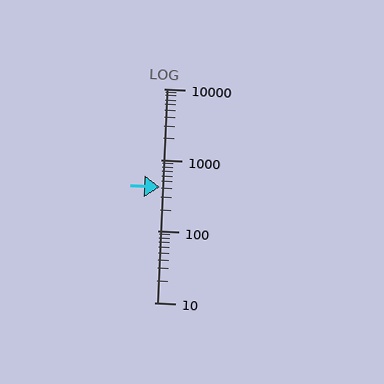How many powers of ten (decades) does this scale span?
The scale spans 3 decades, from 10 to 10000.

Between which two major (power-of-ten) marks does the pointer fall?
The pointer is between 100 and 1000.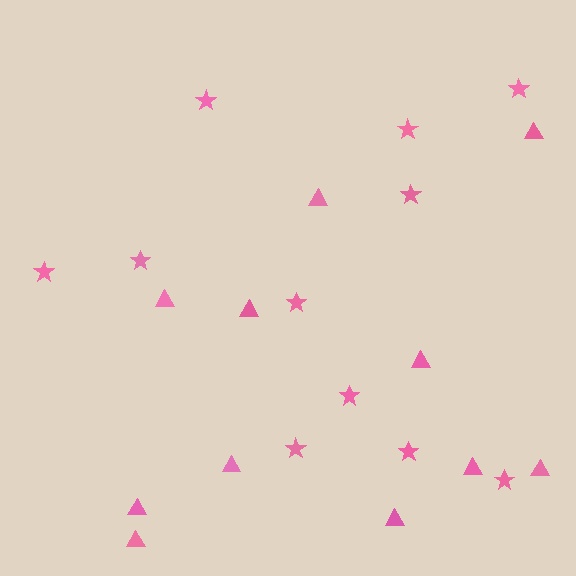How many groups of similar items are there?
There are 2 groups: one group of stars (11) and one group of triangles (11).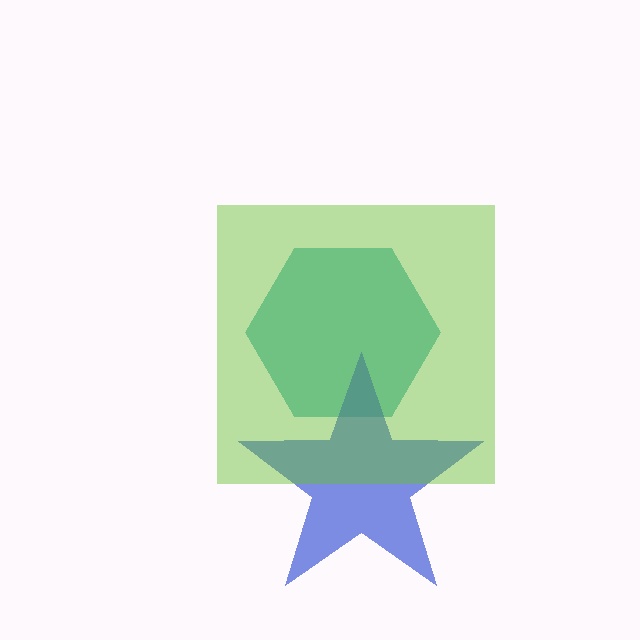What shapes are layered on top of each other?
The layered shapes are: a teal hexagon, a blue star, a lime square.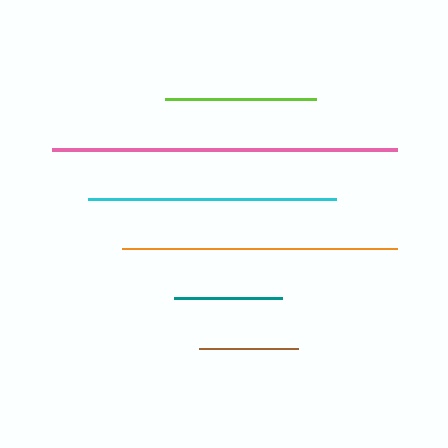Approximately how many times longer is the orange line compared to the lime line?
The orange line is approximately 1.8 times the length of the lime line.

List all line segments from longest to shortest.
From longest to shortest: pink, orange, cyan, lime, teal, brown.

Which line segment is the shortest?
The brown line is the shortest at approximately 99 pixels.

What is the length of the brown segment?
The brown segment is approximately 99 pixels long.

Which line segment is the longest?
The pink line is the longest at approximately 345 pixels.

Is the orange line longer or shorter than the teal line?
The orange line is longer than the teal line.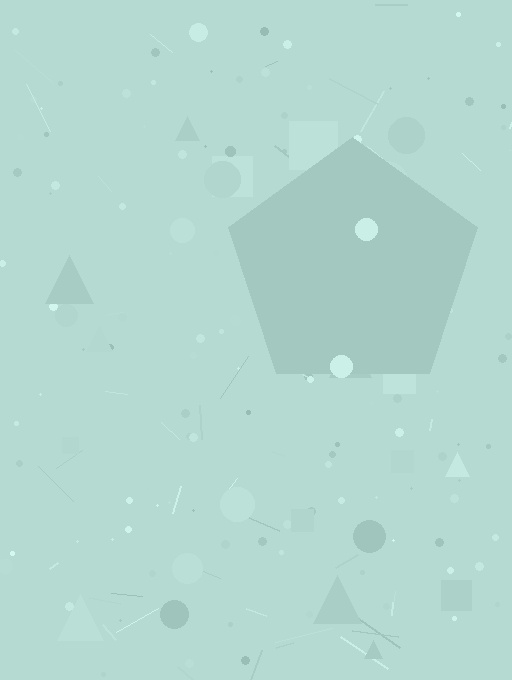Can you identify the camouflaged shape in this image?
The camouflaged shape is a pentagon.